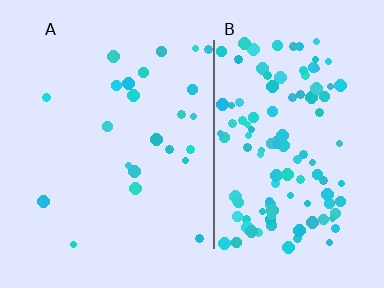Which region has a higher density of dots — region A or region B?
B (the right).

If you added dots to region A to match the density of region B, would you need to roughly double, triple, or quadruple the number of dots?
Approximately quadruple.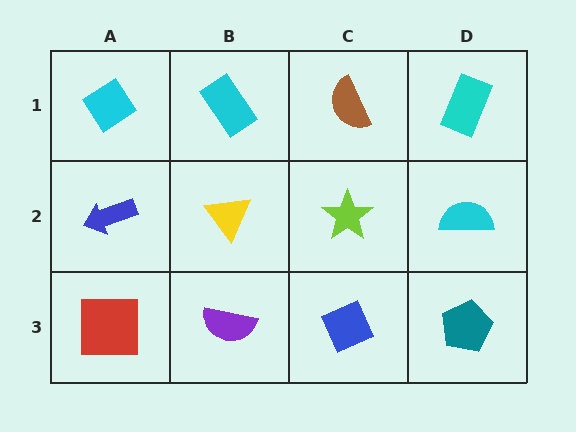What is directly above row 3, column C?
A lime star.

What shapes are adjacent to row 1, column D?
A cyan semicircle (row 2, column D), a brown semicircle (row 1, column C).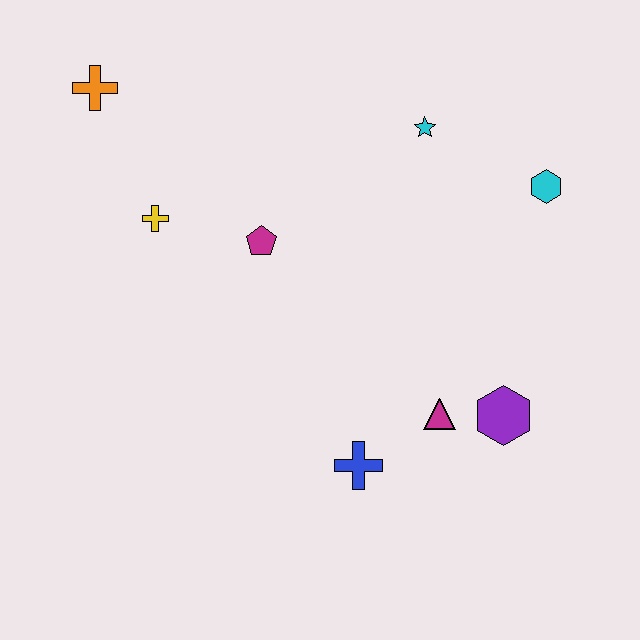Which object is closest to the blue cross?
The magenta triangle is closest to the blue cross.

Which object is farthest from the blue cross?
The orange cross is farthest from the blue cross.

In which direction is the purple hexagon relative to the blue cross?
The purple hexagon is to the right of the blue cross.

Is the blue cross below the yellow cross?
Yes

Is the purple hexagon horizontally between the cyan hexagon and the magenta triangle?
Yes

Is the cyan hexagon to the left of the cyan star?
No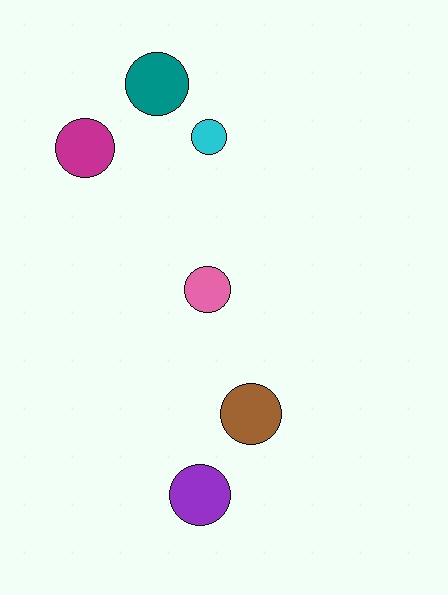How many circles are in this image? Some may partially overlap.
There are 6 circles.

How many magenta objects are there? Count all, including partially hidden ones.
There is 1 magenta object.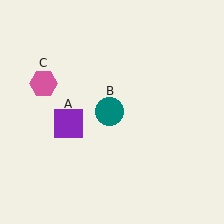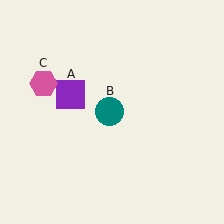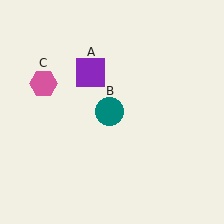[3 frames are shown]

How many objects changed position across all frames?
1 object changed position: purple square (object A).